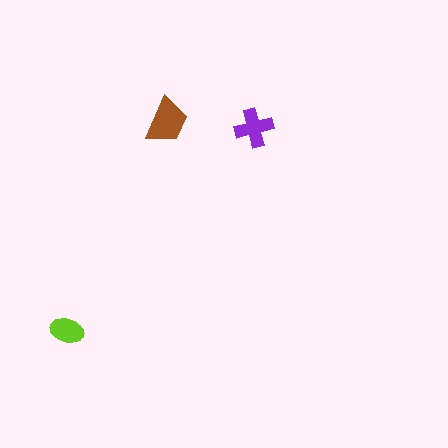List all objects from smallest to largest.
The lime ellipse, the purple cross, the brown trapezoid.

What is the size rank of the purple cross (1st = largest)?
2nd.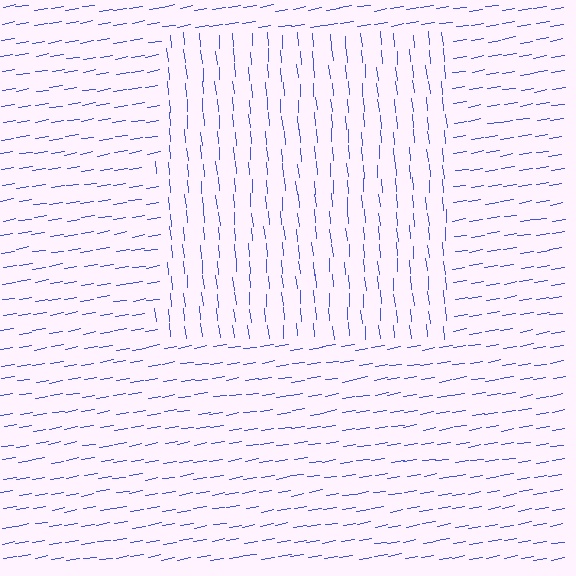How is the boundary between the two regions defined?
The boundary is defined purely by a change in line orientation (approximately 85 degrees difference). All lines are the same color and thickness.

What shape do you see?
I see a rectangle.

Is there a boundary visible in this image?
Yes, there is a texture boundary formed by a change in line orientation.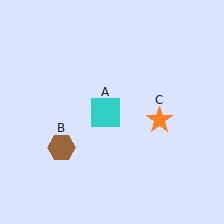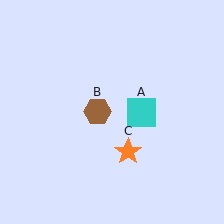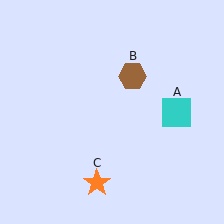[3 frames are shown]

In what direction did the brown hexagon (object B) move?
The brown hexagon (object B) moved up and to the right.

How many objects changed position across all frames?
3 objects changed position: cyan square (object A), brown hexagon (object B), orange star (object C).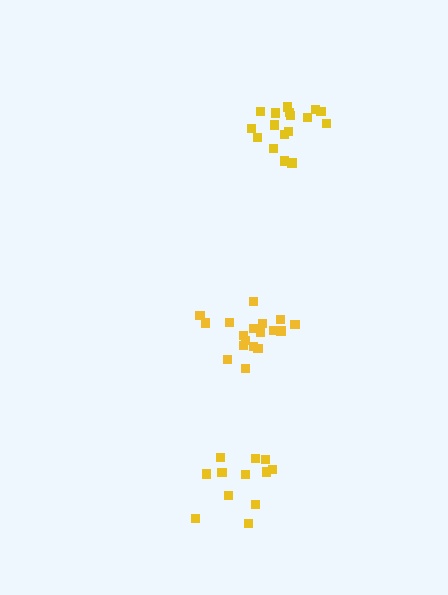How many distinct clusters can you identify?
There are 3 distinct clusters.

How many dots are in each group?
Group 1: 12 dots, Group 2: 17 dots, Group 3: 18 dots (47 total).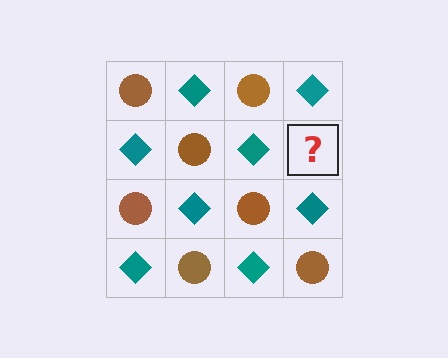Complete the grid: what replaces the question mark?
The question mark should be replaced with a brown circle.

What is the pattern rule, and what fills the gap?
The rule is that it alternates brown circle and teal diamond in a checkerboard pattern. The gap should be filled with a brown circle.